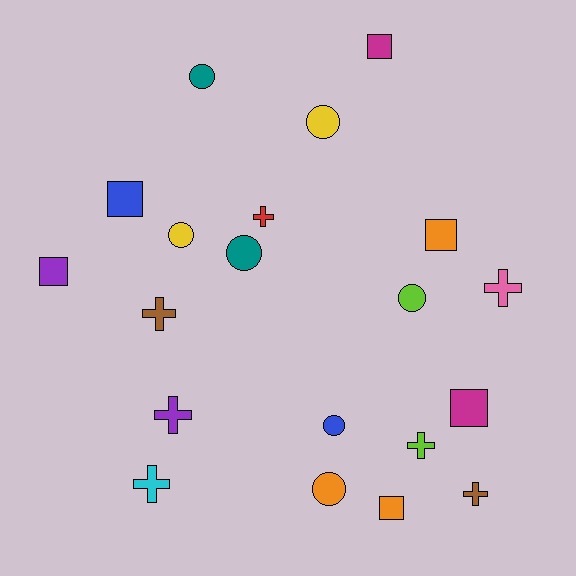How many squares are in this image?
There are 6 squares.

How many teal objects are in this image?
There are 2 teal objects.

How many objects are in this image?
There are 20 objects.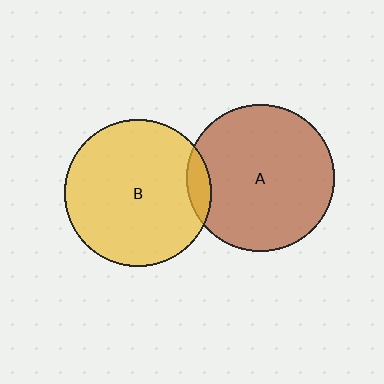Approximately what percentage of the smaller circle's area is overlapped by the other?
Approximately 10%.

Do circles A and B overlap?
Yes.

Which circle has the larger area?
Circle A (brown).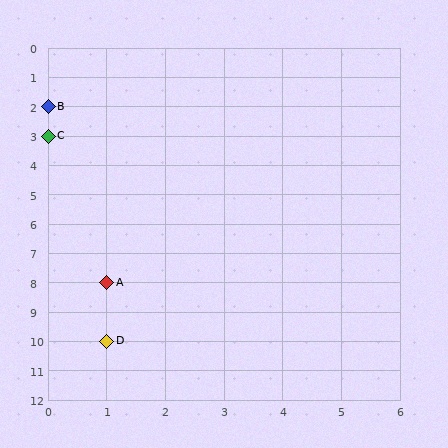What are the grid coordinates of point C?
Point C is at grid coordinates (0, 3).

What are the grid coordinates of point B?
Point B is at grid coordinates (0, 2).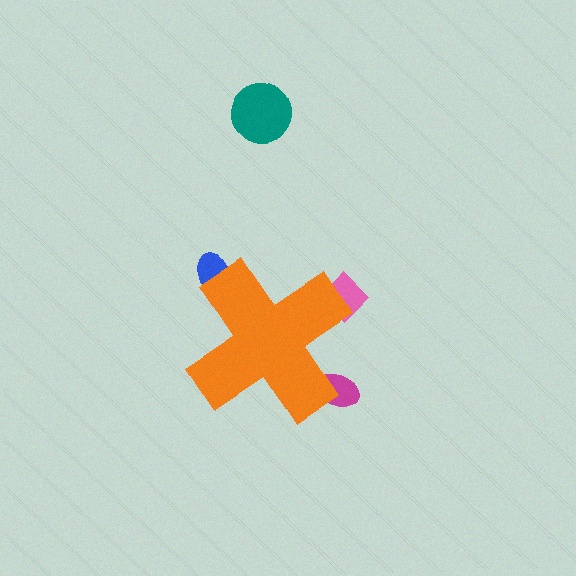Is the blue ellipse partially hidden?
Yes, the blue ellipse is partially hidden behind the orange cross.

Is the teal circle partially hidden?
No, the teal circle is fully visible.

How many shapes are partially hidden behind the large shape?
3 shapes are partially hidden.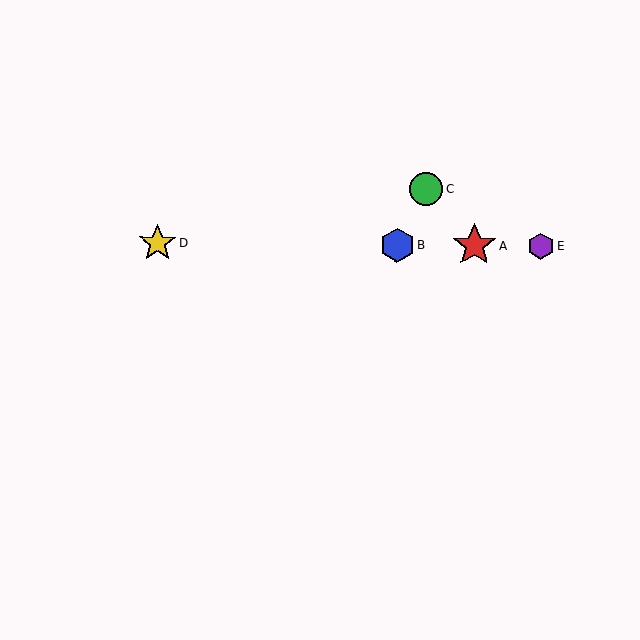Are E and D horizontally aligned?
Yes, both are at y≈246.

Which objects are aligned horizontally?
Objects A, B, D, E are aligned horizontally.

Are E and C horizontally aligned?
No, E is at y≈246 and C is at y≈189.